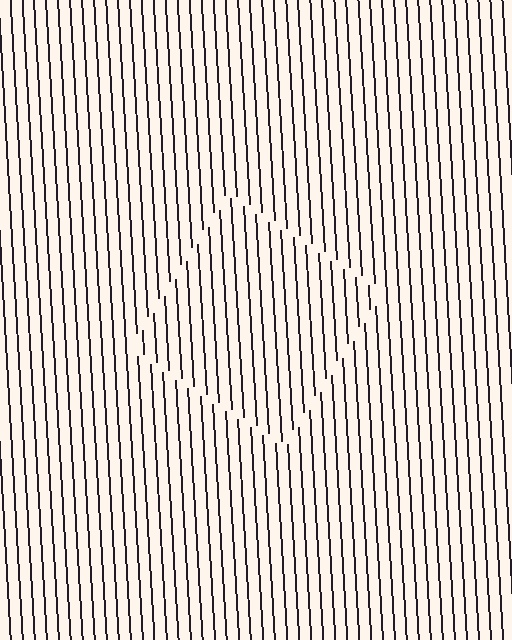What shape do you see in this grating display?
An illusory square. The interior of the shape contains the same grating, shifted by half a period — the contour is defined by the phase discontinuity where line-ends from the inner and outer gratings abut.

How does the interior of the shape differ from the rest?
The interior of the shape contains the same grating, shifted by half a period — the contour is defined by the phase discontinuity where line-ends from the inner and outer gratings abut.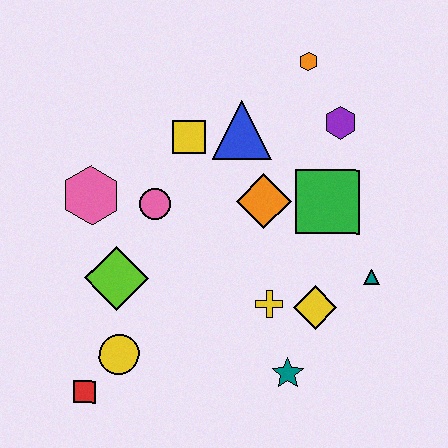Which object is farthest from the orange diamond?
The red square is farthest from the orange diamond.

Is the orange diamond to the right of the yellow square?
Yes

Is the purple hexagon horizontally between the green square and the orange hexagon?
No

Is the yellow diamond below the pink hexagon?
Yes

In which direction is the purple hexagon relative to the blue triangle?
The purple hexagon is to the right of the blue triangle.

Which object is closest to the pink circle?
The pink hexagon is closest to the pink circle.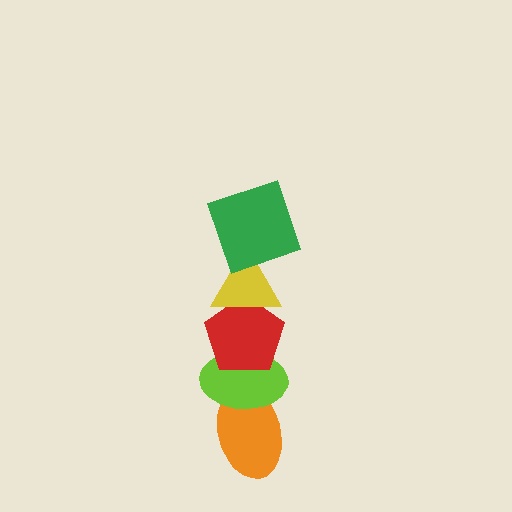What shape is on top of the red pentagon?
The yellow triangle is on top of the red pentagon.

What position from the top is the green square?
The green square is 1st from the top.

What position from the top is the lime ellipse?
The lime ellipse is 4th from the top.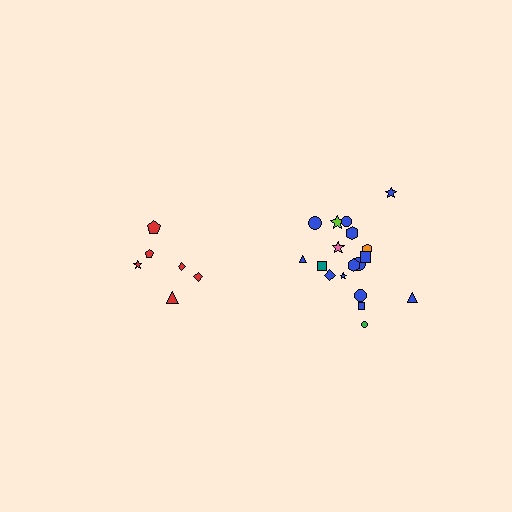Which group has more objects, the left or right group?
The right group.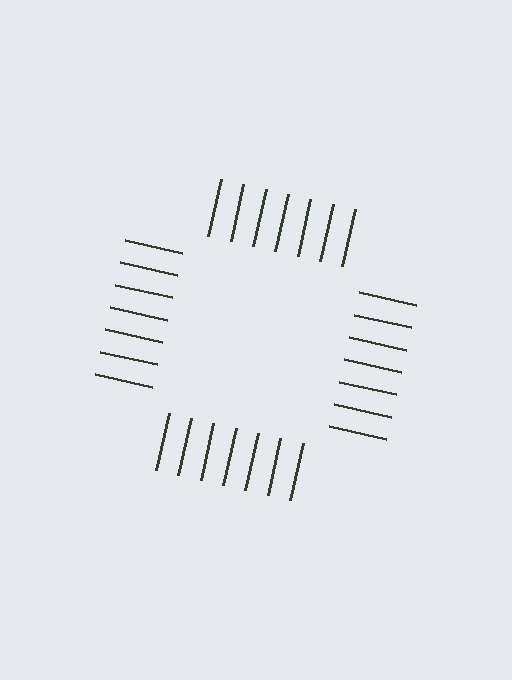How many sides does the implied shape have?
4 sides — the line-ends trace a square.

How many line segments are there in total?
28 — 7 along each of the 4 edges.